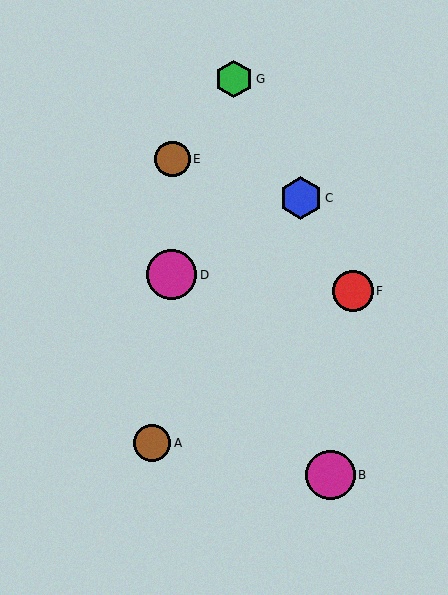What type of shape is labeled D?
Shape D is a magenta circle.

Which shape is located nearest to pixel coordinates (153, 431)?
The brown circle (labeled A) at (152, 443) is nearest to that location.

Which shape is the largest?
The magenta circle (labeled D) is the largest.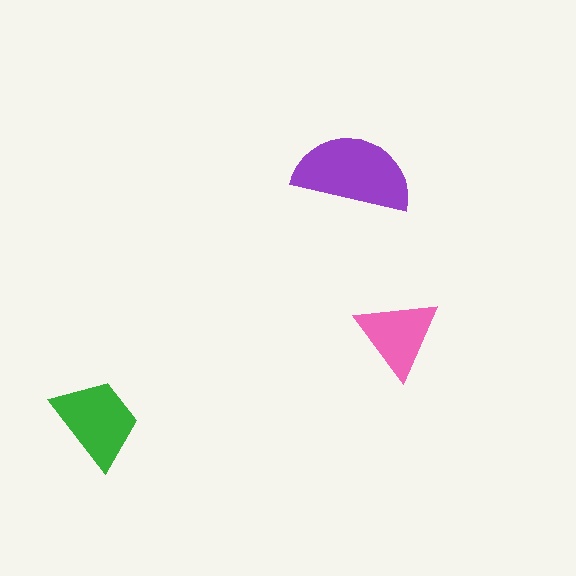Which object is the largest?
The purple semicircle.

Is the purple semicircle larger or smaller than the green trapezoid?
Larger.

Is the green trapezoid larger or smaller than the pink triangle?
Larger.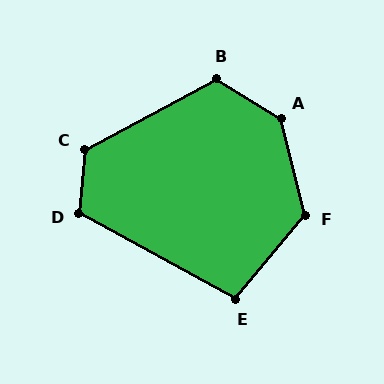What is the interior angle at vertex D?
Approximately 113 degrees (obtuse).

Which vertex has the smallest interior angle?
E, at approximately 101 degrees.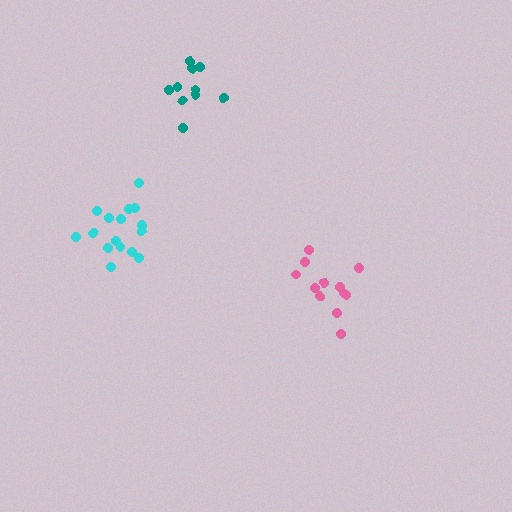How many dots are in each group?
Group 1: 16 dots, Group 2: 12 dots, Group 3: 10 dots (38 total).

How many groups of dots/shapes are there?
There are 3 groups.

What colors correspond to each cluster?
The clusters are colored: cyan, pink, teal.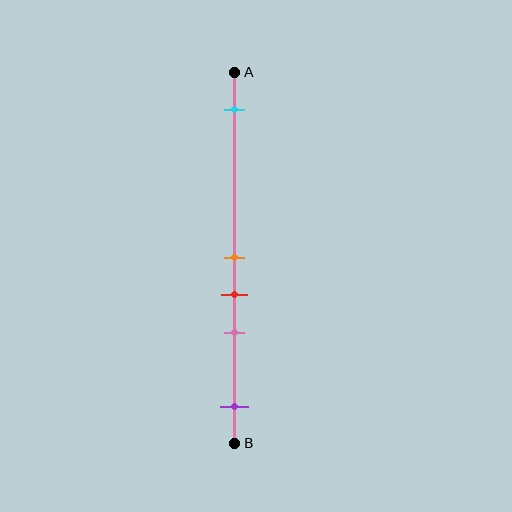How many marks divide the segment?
There are 5 marks dividing the segment.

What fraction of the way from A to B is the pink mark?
The pink mark is approximately 70% (0.7) of the way from A to B.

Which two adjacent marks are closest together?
The orange and red marks are the closest adjacent pair.